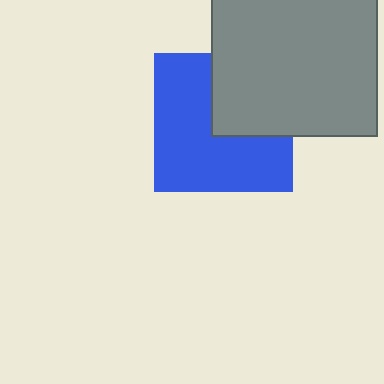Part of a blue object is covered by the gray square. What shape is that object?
It is a square.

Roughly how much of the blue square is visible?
About half of it is visible (roughly 64%).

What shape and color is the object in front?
The object in front is a gray square.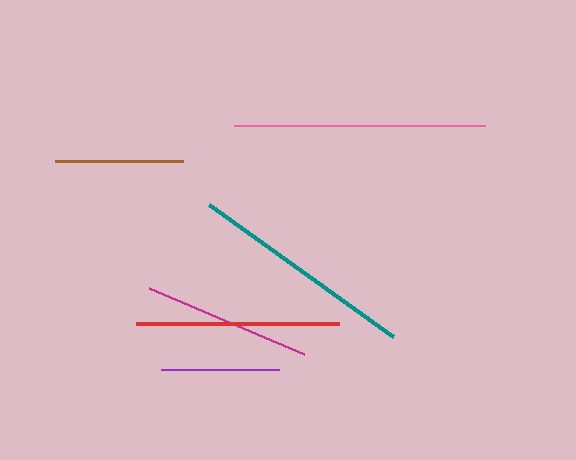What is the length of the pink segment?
The pink segment is approximately 251 pixels long.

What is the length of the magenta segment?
The magenta segment is approximately 167 pixels long.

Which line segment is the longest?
The pink line is the longest at approximately 251 pixels.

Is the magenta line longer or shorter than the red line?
The red line is longer than the magenta line.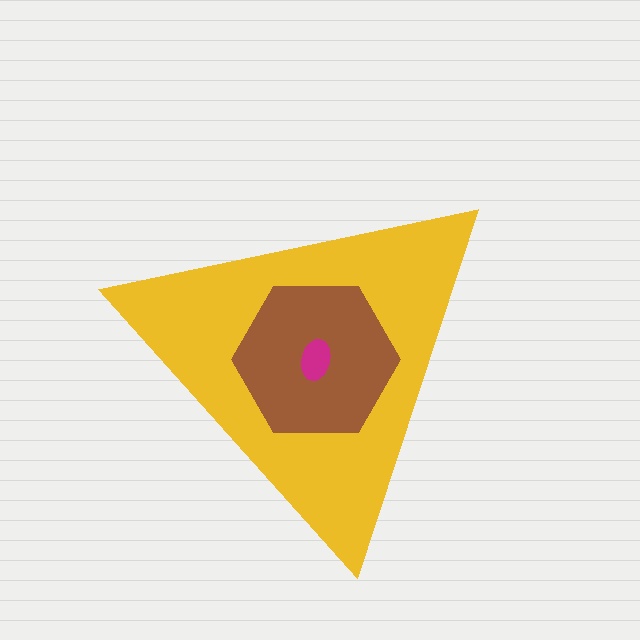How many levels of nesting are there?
3.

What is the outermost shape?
The yellow triangle.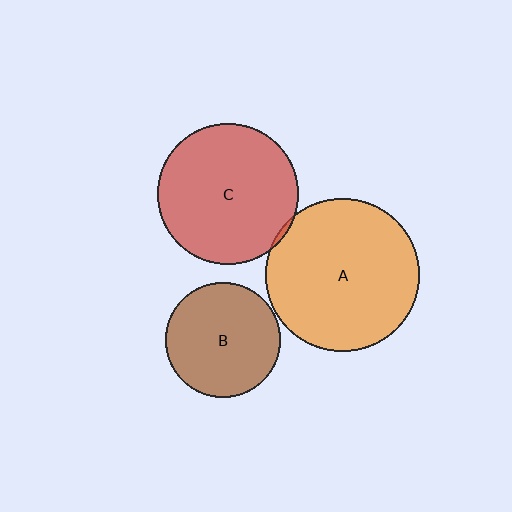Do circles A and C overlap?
Yes.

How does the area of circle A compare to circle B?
Approximately 1.8 times.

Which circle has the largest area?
Circle A (orange).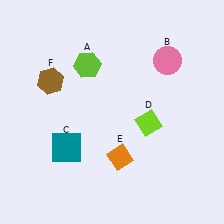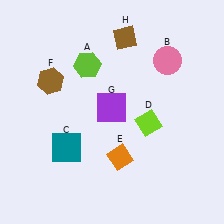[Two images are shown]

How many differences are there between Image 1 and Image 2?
There are 2 differences between the two images.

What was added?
A purple square (G), a brown diamond (H) were added in Image 2.